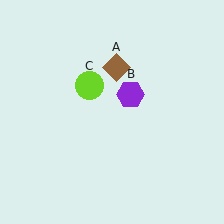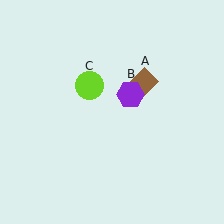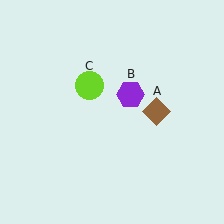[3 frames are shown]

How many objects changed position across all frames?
1 object changed position: brown diamond (object A).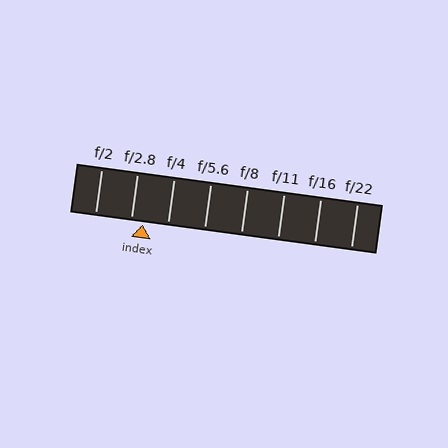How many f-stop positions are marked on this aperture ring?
There are 8 f-stop positions marked.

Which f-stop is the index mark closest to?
The index mark is closest to f/2.8.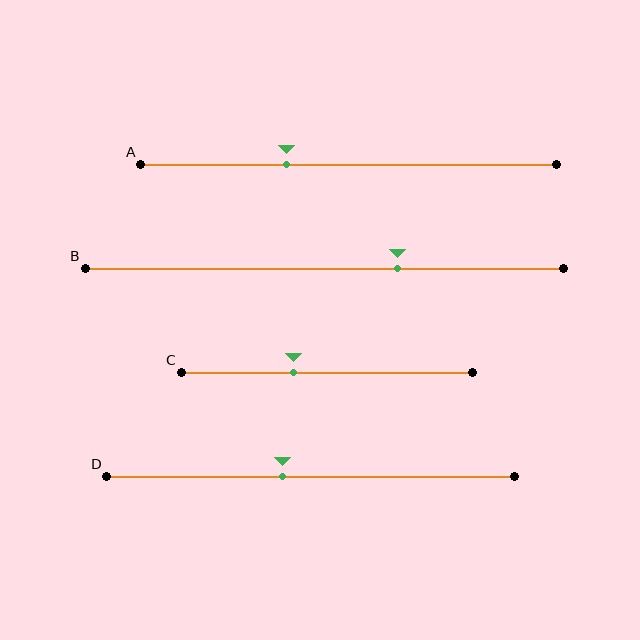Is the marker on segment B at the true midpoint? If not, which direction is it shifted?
No, the marker on segment B is shifted to the right by about 15% of the segment length.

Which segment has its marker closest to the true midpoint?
Segment D has its marker closest to the true midpoint.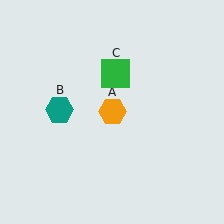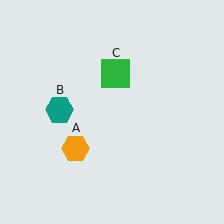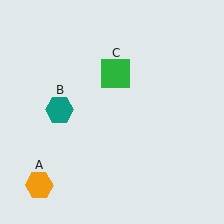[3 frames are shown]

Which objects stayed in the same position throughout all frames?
Teal hexagon (object B) and green square (object C) remained stationary.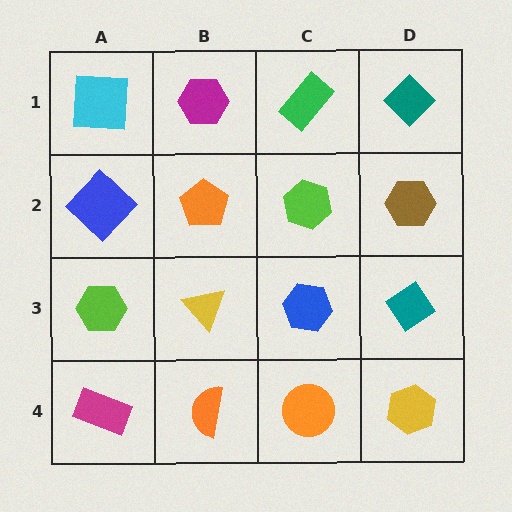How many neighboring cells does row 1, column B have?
3.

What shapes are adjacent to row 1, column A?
A blue diamond (row 2, column A), a magenta hexagon (row 1, column B).